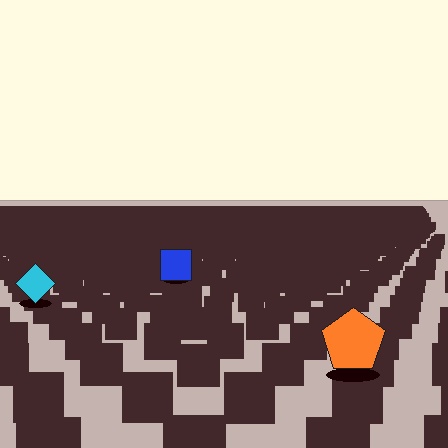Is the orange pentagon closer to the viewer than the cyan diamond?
Yes. The orange pentagon is closer — you can tell from the texture gradient: the ground texture is coarser near it.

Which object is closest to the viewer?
The orange pentagon is closest. The texture marks near it are larger and more spread out.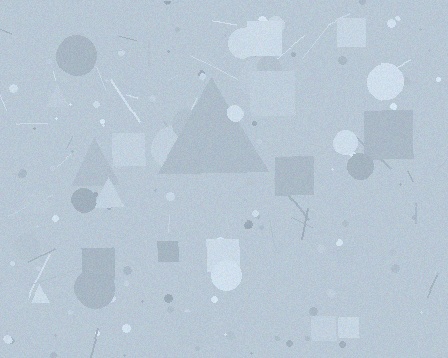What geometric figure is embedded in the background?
A triangle is embedded in the background.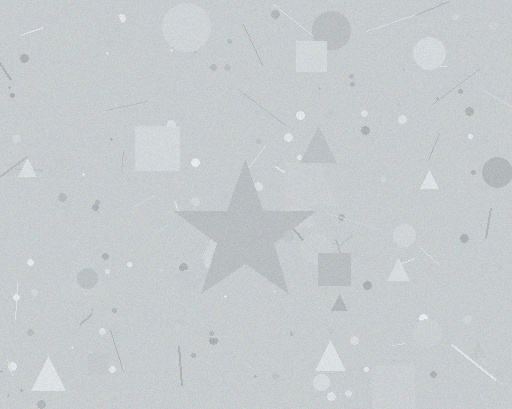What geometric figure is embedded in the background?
A star is embedded in the background.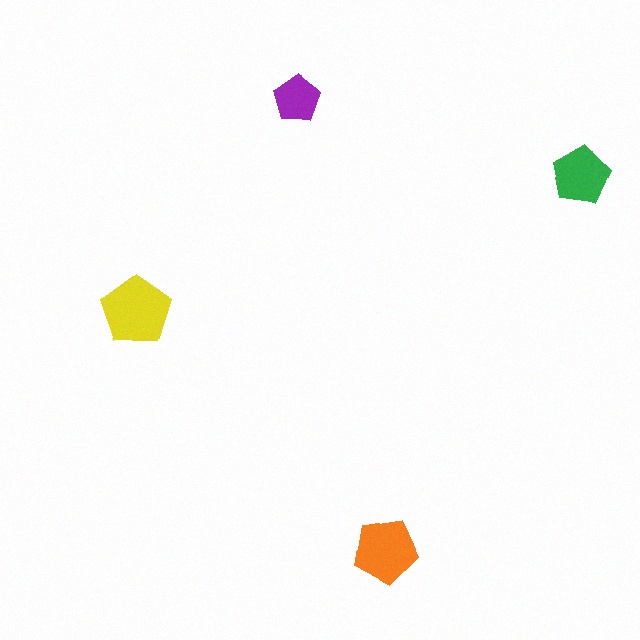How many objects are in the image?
There are 4 objects in the image.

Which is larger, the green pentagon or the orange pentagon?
The orange one.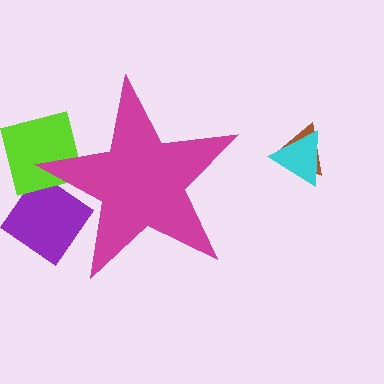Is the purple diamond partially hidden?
Yes, the purple diamond is partially hidden behind the magenta star.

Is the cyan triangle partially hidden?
No, the cyan triangle is fully visible.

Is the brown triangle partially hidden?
No, the brown triangle is fully visible.